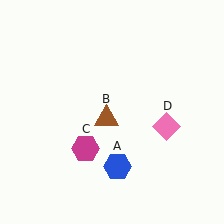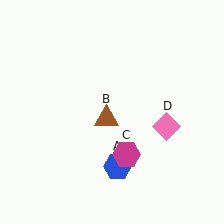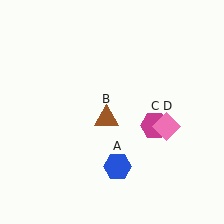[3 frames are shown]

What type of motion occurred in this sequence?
The magenta hexagon (object C) rotated counterclockwise around the center of the scene.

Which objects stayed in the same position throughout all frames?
Blue hexagon (object A) and brown triangle (object B) and pink diamond (object D) remained stationary.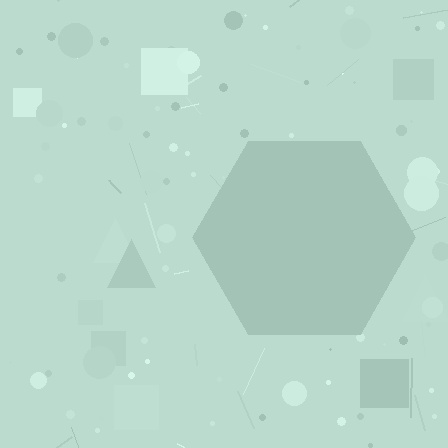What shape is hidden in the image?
A hexagon is hidden in the image.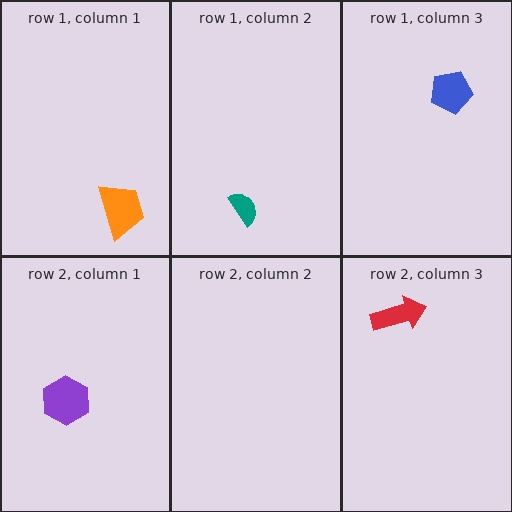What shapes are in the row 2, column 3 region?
The red arrow.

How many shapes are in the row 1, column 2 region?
1.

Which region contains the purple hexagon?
The row 2, column 1 region.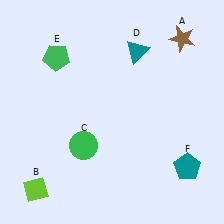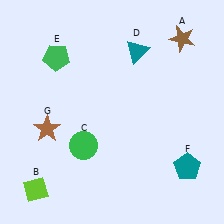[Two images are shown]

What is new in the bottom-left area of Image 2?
A brown star (G) was added in the bottom-left area of Image 2.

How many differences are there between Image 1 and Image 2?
There is 1 difference between the two images.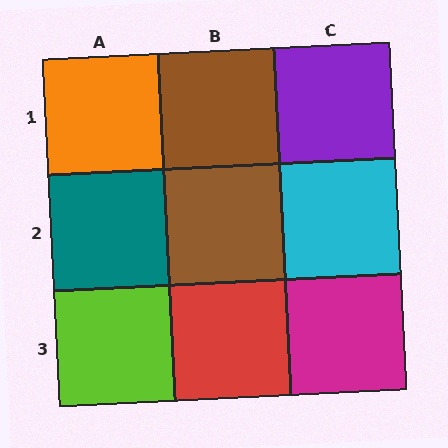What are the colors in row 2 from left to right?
Teal, brown, cyan.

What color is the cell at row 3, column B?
Red.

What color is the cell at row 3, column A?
Lime.